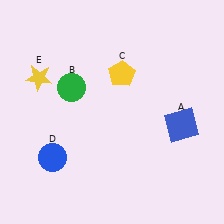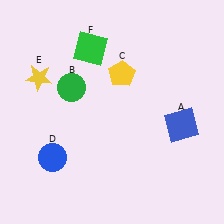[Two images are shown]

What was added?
A green square (F) was added in Image 2.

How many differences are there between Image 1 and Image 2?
There is 1 difference between the two images.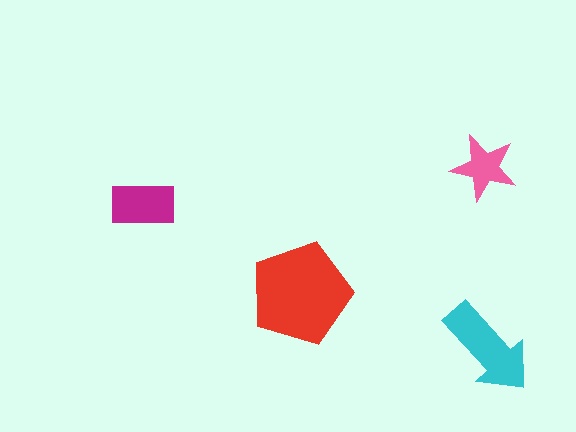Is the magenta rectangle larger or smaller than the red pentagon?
Smaller.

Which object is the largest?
The red pentagon.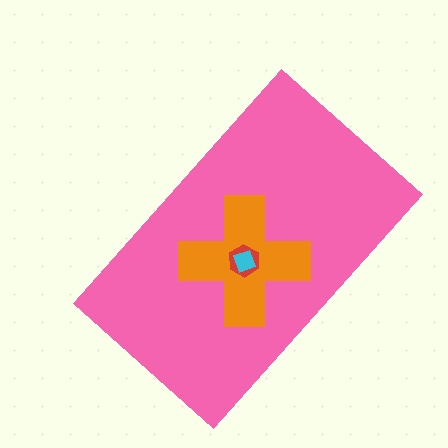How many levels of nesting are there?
4.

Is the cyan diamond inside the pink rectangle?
Yes.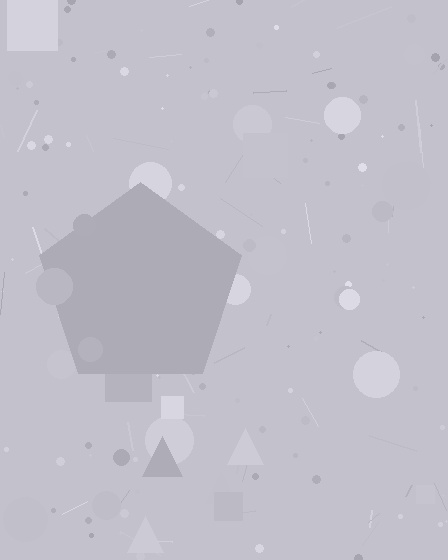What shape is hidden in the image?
A pentagon is hidden in the image.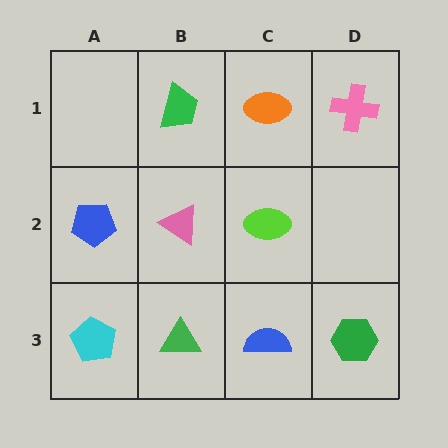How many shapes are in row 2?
3 shapes.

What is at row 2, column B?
A pink triangle.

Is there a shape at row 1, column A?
No, that cell is empty.